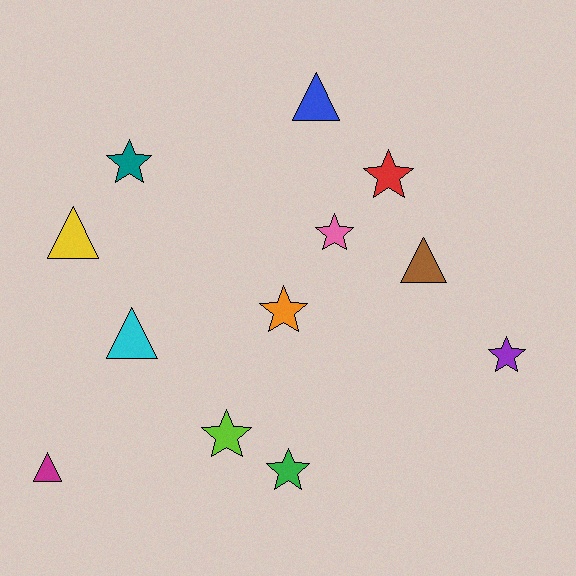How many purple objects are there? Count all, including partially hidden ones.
There is 1 purple object.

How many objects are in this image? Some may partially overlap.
There are 12 objects.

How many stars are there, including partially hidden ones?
There are 7 stars.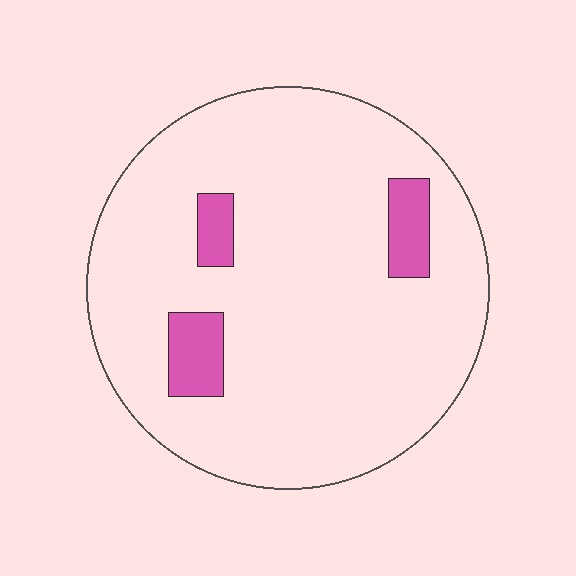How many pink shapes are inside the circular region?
3.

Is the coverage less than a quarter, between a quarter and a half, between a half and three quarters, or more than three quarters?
Less than a quarter.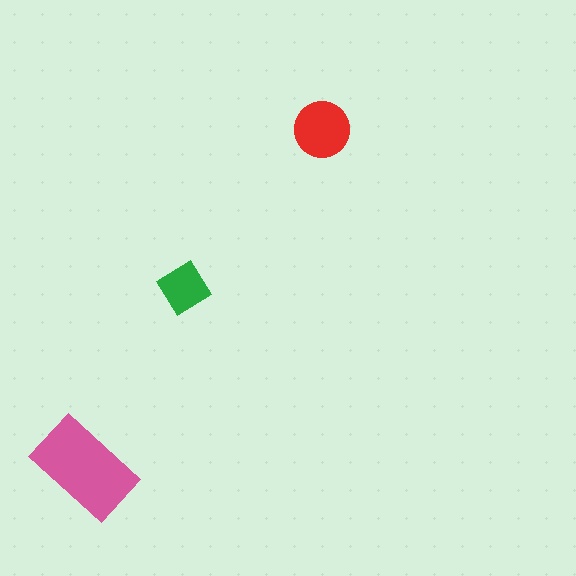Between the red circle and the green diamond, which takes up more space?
The red circle.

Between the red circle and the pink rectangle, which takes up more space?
The pink rectangle.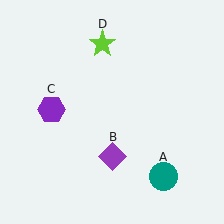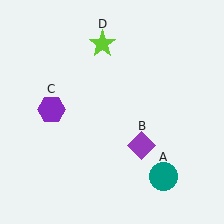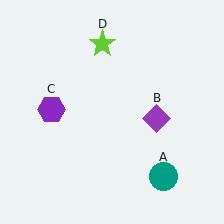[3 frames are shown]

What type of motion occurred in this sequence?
The purple diamond (object B) rotated counterclockwise around the center of the scene.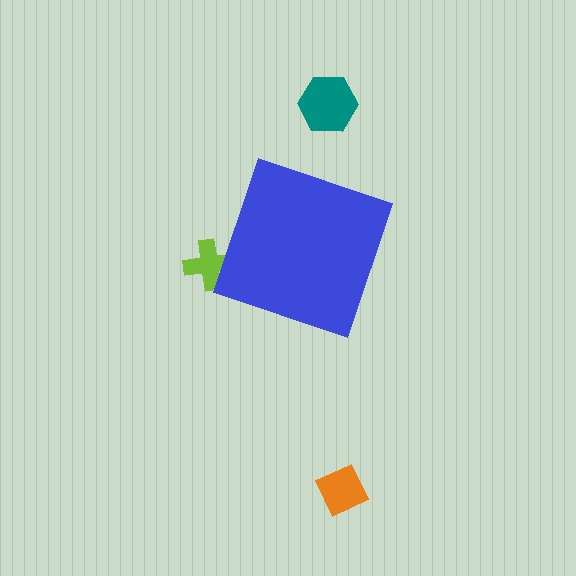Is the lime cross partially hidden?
Yes, the lime cross is partially hidden behind the blue diamond.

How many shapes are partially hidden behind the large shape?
1 shape is partially hidden.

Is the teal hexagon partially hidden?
No, the teal hexagon is fully visible.